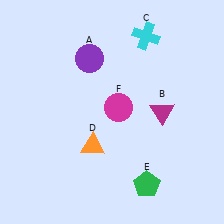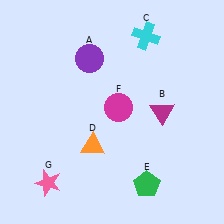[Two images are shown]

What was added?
A pink star (G) was added in Image 2.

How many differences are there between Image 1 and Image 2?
There is 1 difference between the two images.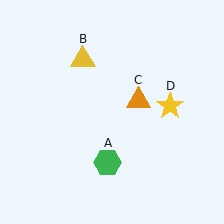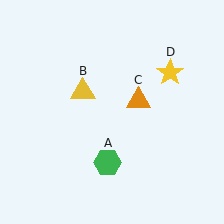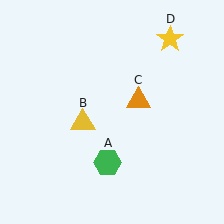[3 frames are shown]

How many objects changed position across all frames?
2 objects changed position: yellow triangle (object B), yellow star (object D).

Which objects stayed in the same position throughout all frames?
Green hexagon (object A) and orange triangle (object C) remained stationary.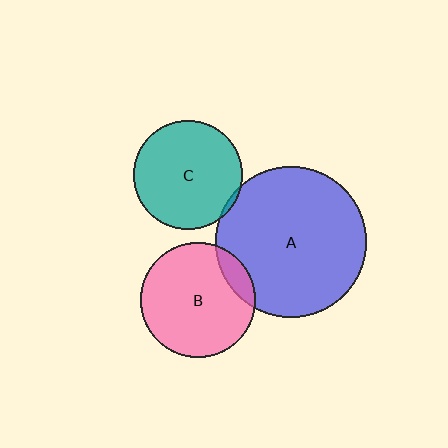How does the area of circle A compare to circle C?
Approximately 1.9 times.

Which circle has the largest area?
Circle A (blue).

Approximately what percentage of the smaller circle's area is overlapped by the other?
Approximately 5%.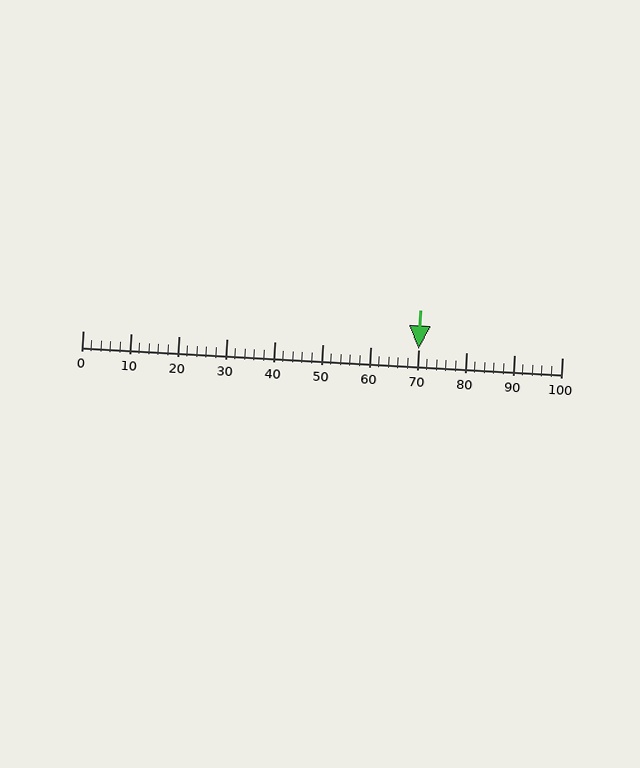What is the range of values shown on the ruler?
The ruler shows values from 0 to 100.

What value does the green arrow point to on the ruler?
The green arrow points to approximately 70.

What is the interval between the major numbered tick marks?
The major tick marks are spaced 10 units apart.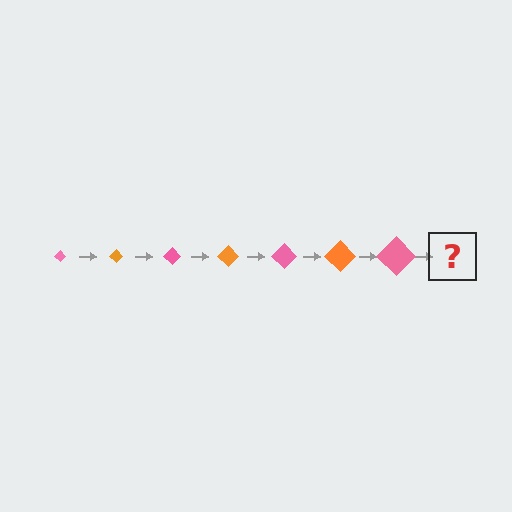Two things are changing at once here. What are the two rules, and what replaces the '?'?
The two rules are that the diamond grows larger each step and the color cycles through pink and orange. The '?' should be an orange diamond, larger than the previous one.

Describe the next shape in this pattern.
It should be an orange diamond, larger than the previous one.